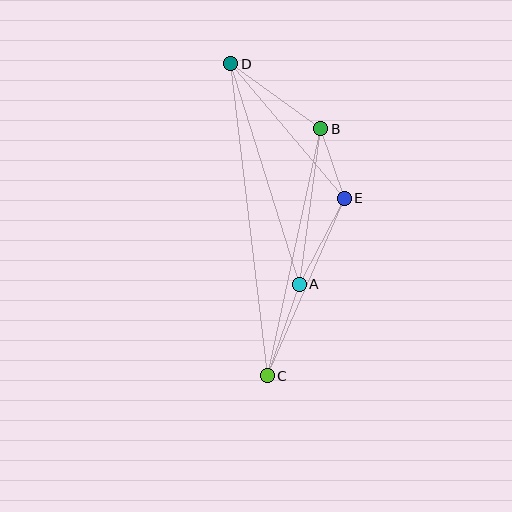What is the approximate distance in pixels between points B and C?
The distance between B and C is approximately 253 pixels.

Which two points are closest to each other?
Points B and E are closest to each other.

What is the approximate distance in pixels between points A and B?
The distance between A and B is approximately 157 pixels.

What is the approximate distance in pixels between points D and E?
The distance between D and E is approximately 176 pixels.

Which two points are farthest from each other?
Points C and D are farthest from each other.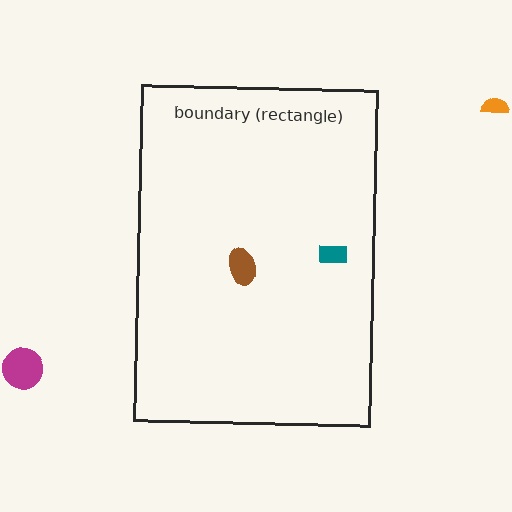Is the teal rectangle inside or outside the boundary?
Inside.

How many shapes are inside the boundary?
2 inside, 2 outside.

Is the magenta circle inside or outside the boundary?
Outside.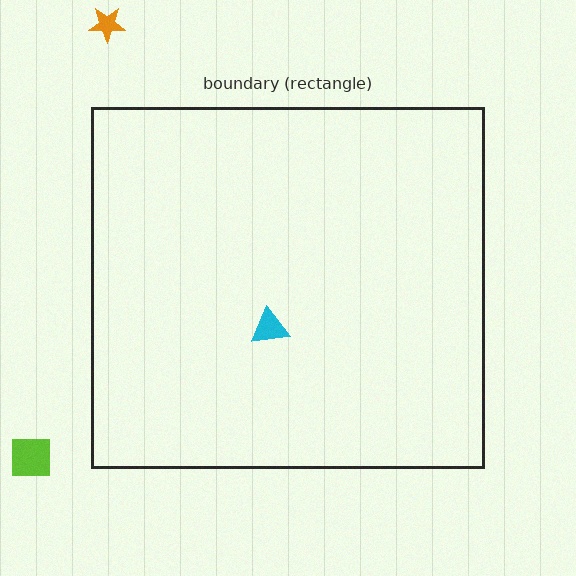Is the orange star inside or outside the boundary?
Outside.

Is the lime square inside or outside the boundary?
Outside.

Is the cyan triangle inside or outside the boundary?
Inside.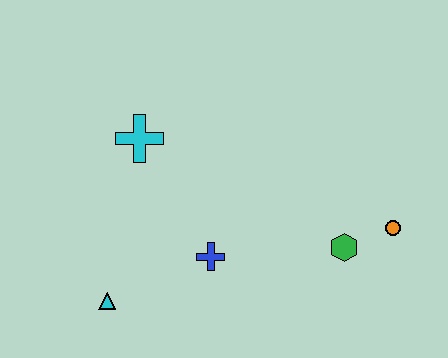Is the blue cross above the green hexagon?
No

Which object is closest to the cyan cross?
The blue cross is closest to the cyan cross.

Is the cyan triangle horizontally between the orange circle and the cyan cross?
No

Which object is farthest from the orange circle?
The cyan triangle is farthest from the orange circle.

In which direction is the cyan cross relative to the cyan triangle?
The cyan cross is above the cyan triangle.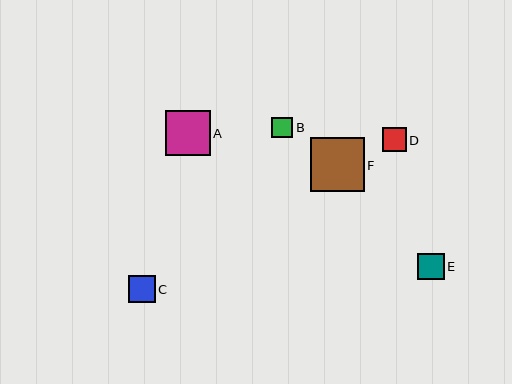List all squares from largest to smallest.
From largest to smallest: F, A, C, E, D, B.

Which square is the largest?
Square F is the largest with a size of approximately 54 pixels.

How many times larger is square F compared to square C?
Square F is approximately 2.0 times the size of square C.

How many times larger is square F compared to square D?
Square F is approximately 2.2 times the size of square D.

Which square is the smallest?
Square B is the smallest with a size of approximately 21 pixels.